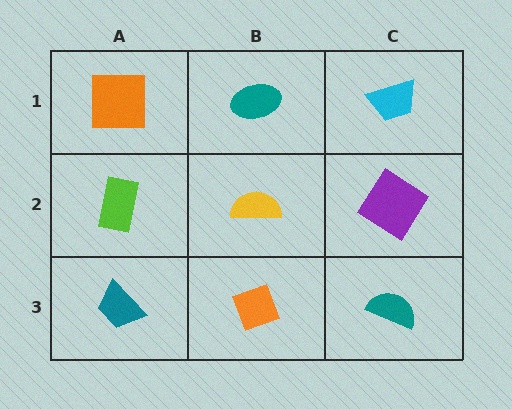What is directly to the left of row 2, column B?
A lime rectangle.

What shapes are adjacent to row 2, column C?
A cyan trapezoid (row 1, column C), a teal semicircle (row 3, column C), a yellow semicircle (row 2, column B).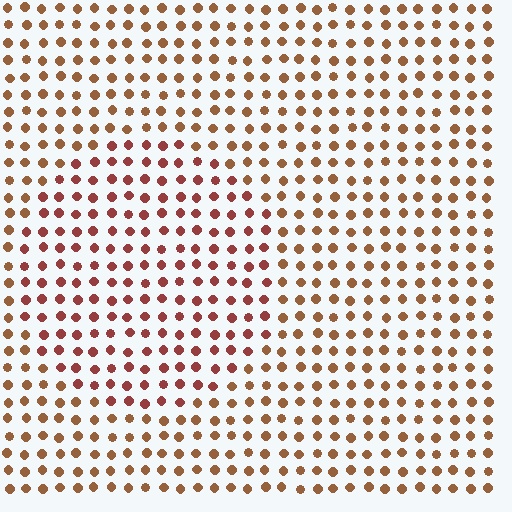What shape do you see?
I see a circle.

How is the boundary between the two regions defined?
The boundary is defined purely by a slight shift in hue (about 27 degrees). Spacing, size, and orientation are identical on both sides.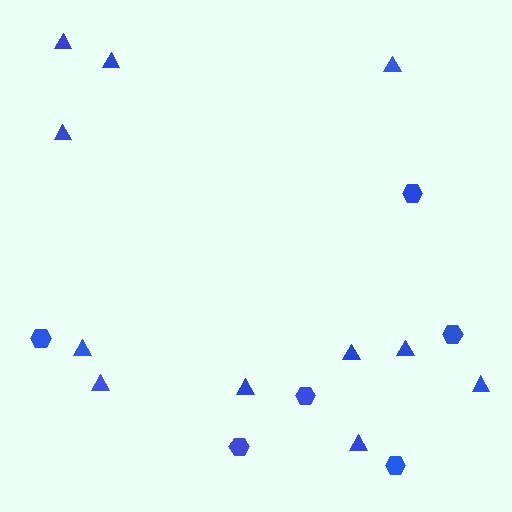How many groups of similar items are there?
There are 2 groups: one group of triangles (11) and one group of hexagons (6).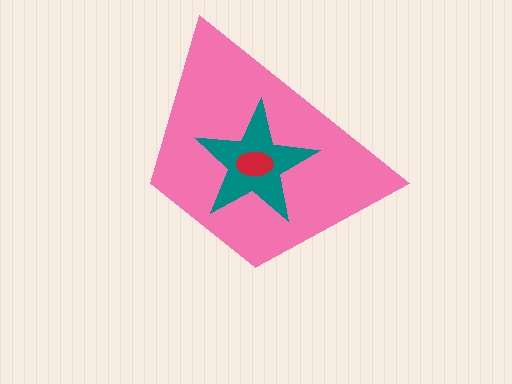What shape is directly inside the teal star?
The red ellipse.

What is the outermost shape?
The pink trapezoid.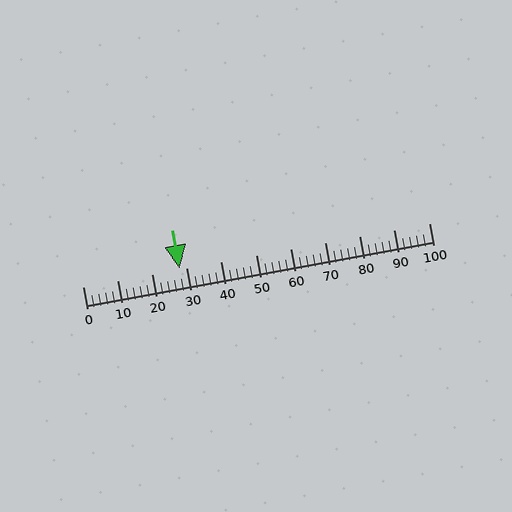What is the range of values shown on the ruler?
The ruler shows values from 0 to 100.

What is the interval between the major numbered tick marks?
The major tick marks are spaced 10 units apart.